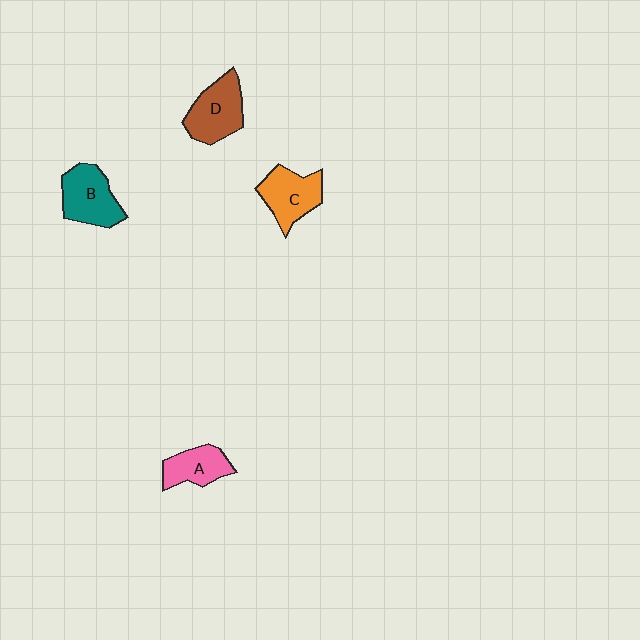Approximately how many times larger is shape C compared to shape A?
Approximately 1.3 times.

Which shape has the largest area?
Shape D (brown).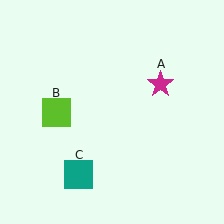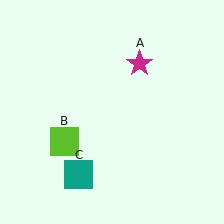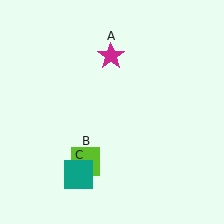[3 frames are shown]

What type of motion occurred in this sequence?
The magenta star (object A), lime square (object B) rotated counterclockwise around the center of the scene.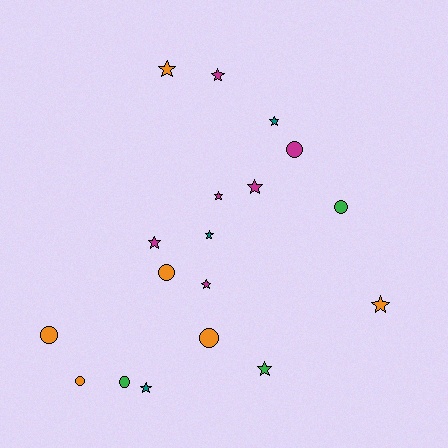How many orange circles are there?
There are 4 orange circles.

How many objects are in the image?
There are 18 objects.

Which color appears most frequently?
Magenta, with 6 objects.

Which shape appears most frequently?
Star, with 11 objects.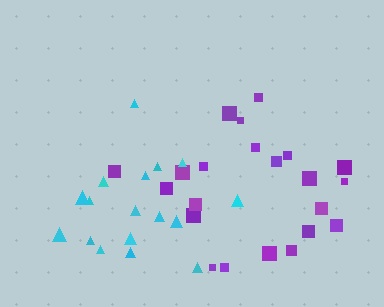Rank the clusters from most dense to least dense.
purple, cyan.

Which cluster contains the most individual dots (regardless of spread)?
Purple (22).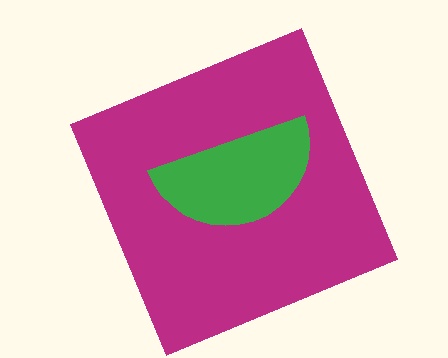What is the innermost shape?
The green semicircle.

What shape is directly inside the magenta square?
The green semicircle.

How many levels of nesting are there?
2.